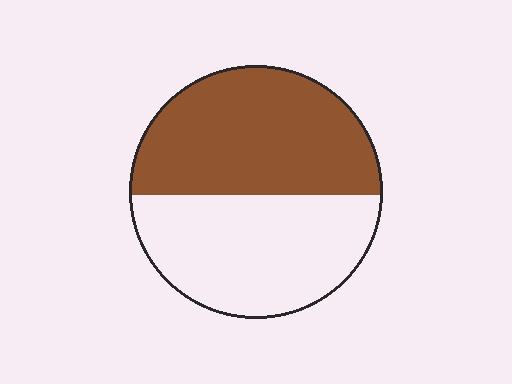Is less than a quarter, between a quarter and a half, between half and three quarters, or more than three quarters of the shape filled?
Between half and three quarters.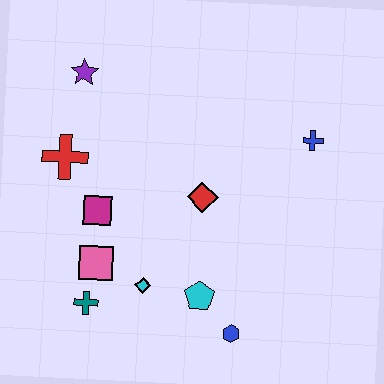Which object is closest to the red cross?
The magenta square is closest to the red cross.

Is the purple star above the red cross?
Yes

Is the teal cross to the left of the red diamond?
Yes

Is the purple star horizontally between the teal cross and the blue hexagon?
No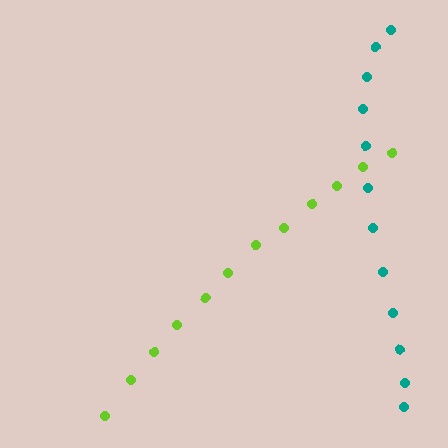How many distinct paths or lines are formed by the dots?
There are 2 distinct paths.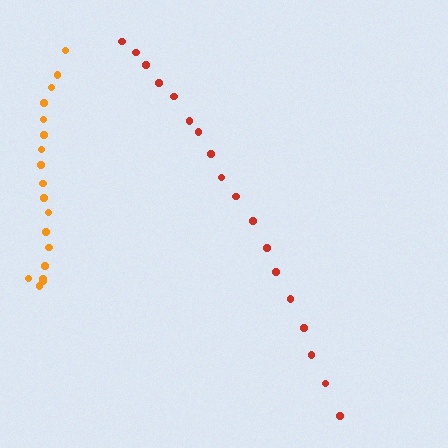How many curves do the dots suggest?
There are 2 distinct paths.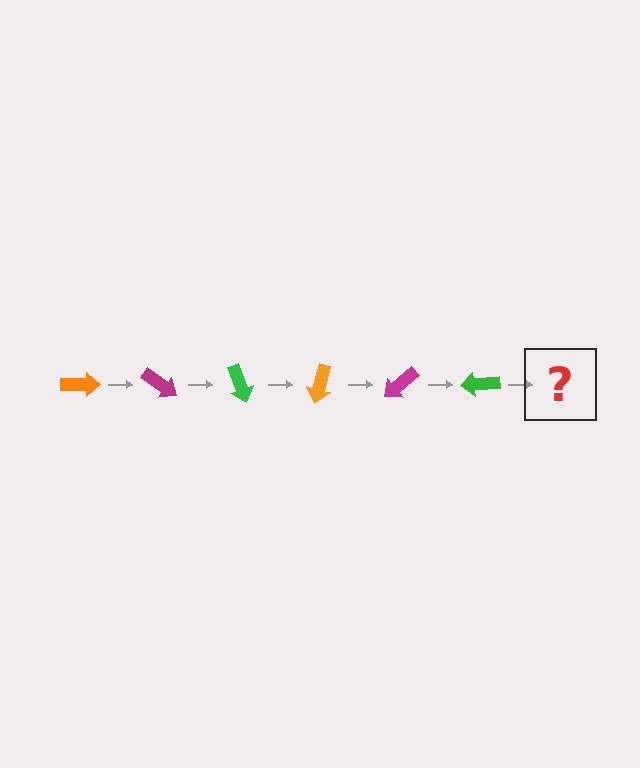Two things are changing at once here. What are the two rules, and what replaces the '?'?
The two rules are that it rotates 35 degrees each step and the color cycles through orange, magenta, and green. The '?' should be an orange arrow, rotated 210 degrees from the start.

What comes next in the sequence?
The next element should be an orange arrow, rotated 210 degrees from the start.